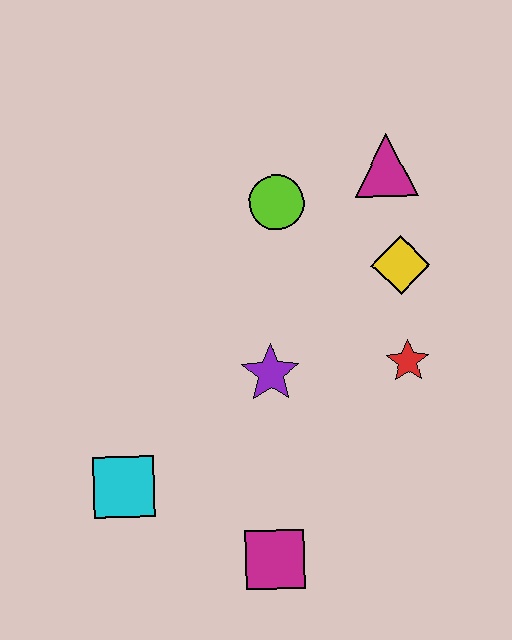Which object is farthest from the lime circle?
The magenta square is farthest from the lime circle.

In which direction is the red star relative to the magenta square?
The red star is above the magenta square.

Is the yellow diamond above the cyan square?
Yes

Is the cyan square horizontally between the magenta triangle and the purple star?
No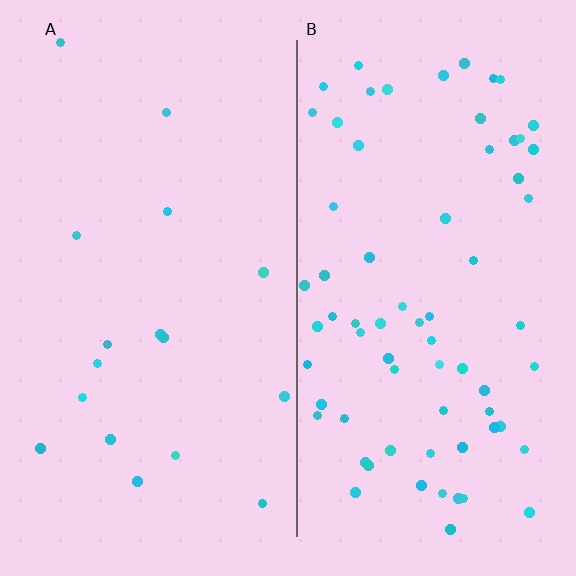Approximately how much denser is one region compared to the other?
Approximately 4.1× — region B over region A.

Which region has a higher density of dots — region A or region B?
B (the right).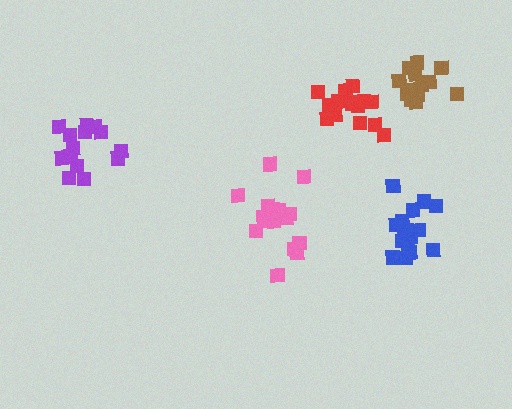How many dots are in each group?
Group 1: 16 dots, Group 2: 15 dots, Group 3: 14 dots, Group 4: 18 dots, Group 5: 14 dots (77 total).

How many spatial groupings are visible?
There are 5 spatial groupings.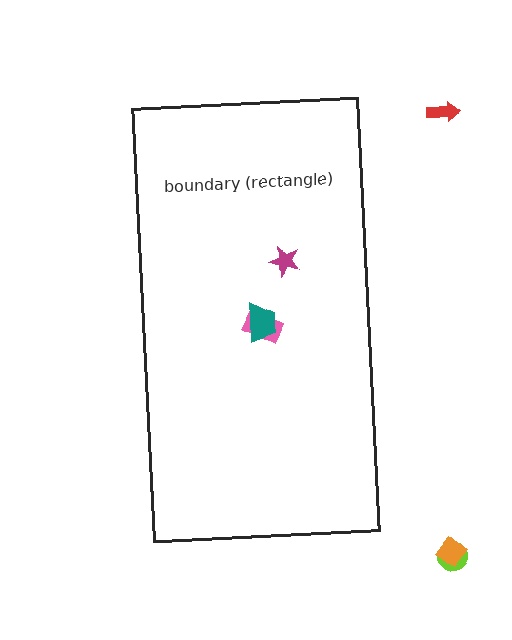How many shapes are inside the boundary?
3 inside, 3 outside.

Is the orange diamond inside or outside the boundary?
Outside.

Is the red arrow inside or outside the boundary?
Outside.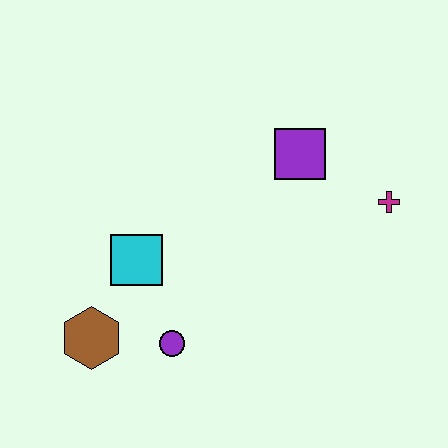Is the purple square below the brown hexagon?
No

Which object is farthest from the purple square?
The brown hexagon is farthest from the purple square.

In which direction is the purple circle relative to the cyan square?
The purple circle is below the cyan square.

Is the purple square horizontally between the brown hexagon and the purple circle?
No